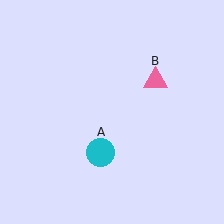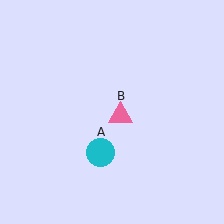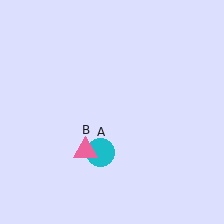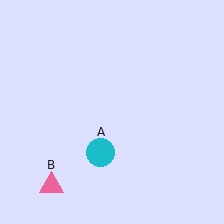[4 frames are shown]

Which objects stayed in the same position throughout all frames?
Cyan circle (object A) remained stationary.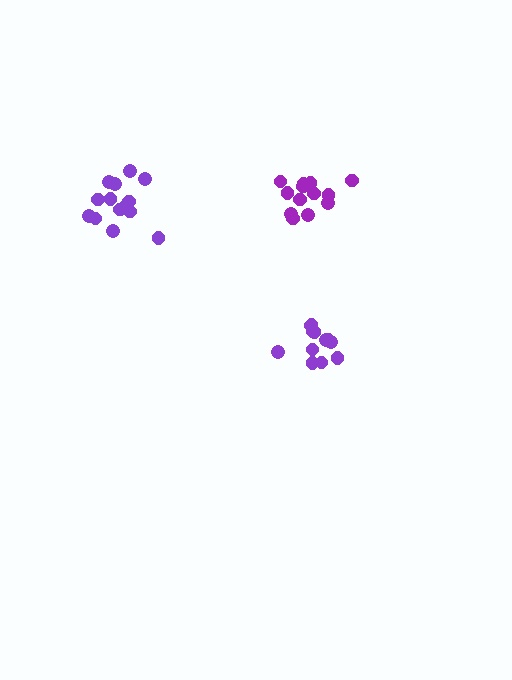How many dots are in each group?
Group 1: 13 dots, Group 2: 14 dots, Group 3: 12 dots (39 total).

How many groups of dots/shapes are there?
There are 3 groups.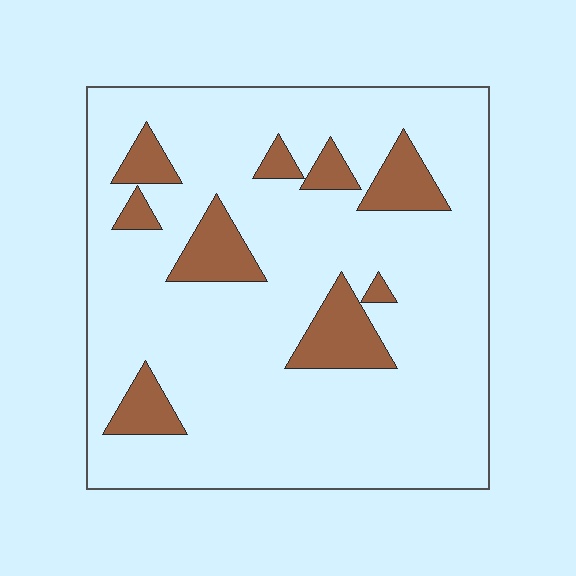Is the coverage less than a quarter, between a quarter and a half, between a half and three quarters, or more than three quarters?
Less than a quarter.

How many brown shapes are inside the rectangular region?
9.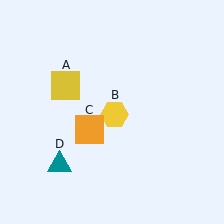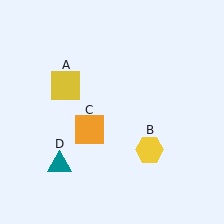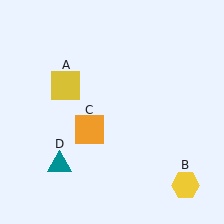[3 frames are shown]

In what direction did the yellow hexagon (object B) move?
The yellow hexagon (object B) moved down and to the right.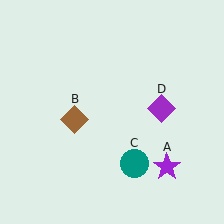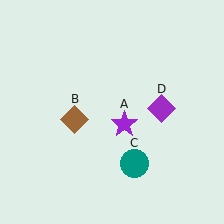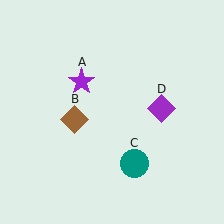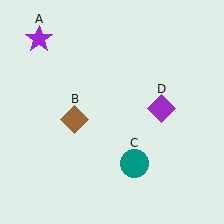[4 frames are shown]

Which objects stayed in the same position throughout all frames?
Brown diamond (object B) and teal circle (object C) and purple diamond (object D) remained stationary.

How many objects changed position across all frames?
1 object changed position: purple star (object A).